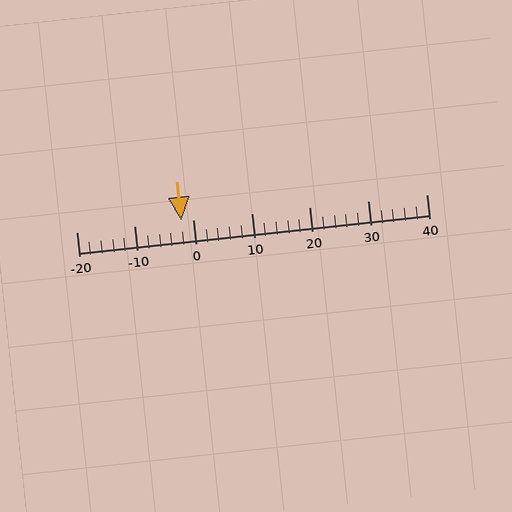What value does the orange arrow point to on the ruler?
The orange arrow points to approximately -2.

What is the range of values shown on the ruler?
The ruler shows values from -20 to 40.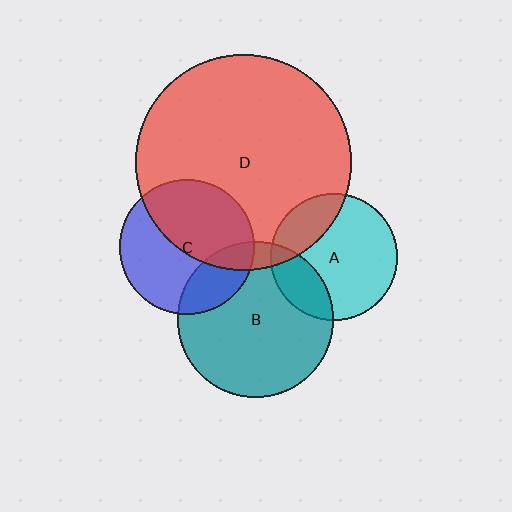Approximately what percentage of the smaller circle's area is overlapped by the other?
Approximately 10%.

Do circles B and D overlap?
Yes.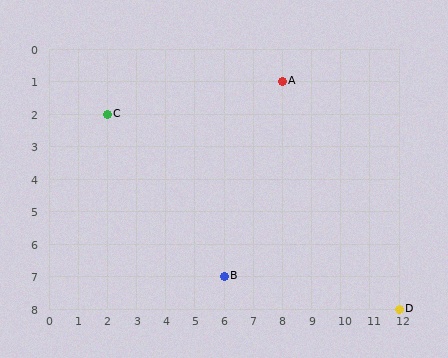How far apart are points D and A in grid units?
Points D and A are 4 columns and 7 rows apart (about 8.1 grid units diagonally).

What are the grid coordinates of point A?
Point A is at grid coordinates (8, 1).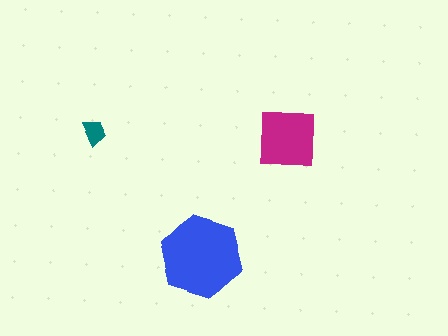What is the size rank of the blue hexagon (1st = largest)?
1st.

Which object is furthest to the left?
The teal trapezoid is leftmost.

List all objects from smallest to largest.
The teal trapezoid, the magenta square, the blue hexagon.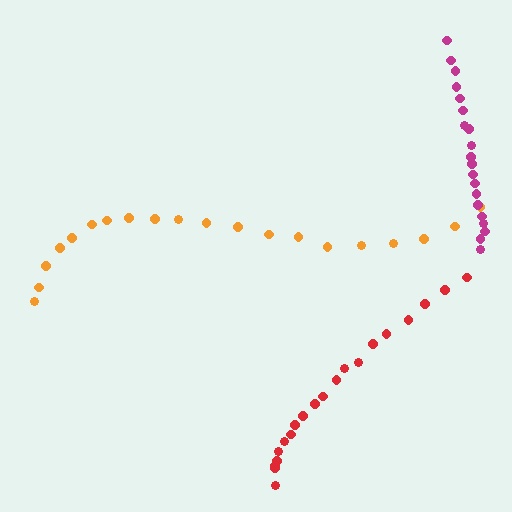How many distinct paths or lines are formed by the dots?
There are 3 distinct paths.